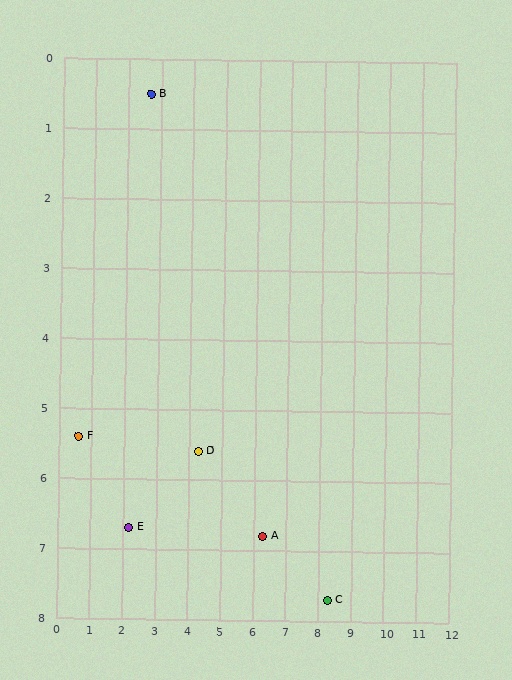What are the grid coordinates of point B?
Point B is at approximately (2.7, 0.5).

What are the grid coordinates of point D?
Point D is at approximately (4.3, 5.6).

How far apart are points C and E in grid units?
Points C and E are about 6.2 grid units apart.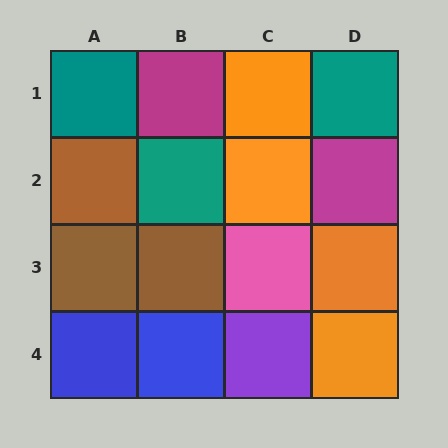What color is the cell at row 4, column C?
Purple.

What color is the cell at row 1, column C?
Orange.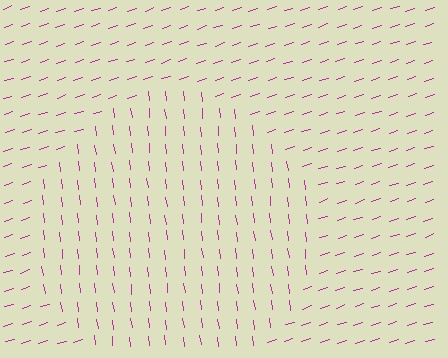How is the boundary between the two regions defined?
The boundary is defined purely by a change in line orientation (approximately 79 degrees difference). All lines are the same color and thickness.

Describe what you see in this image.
The image is filled with small magenta line segments. A circle region in the image has lines oriented differently from the surrounding lines, creating a visible texture boundary.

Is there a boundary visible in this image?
Yes, there is a texture boundary formed by a change in line orientation.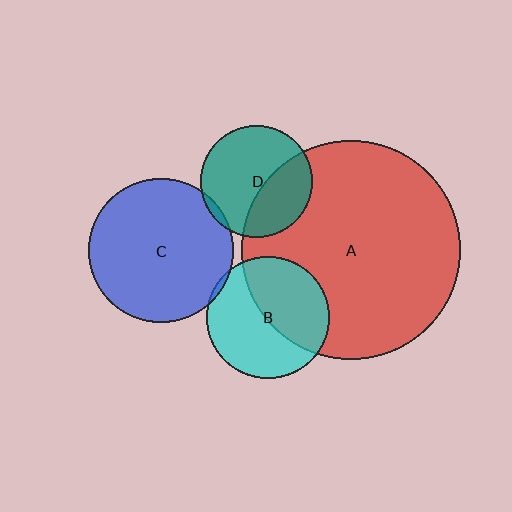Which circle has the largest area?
Circle A (red).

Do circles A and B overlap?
Yes.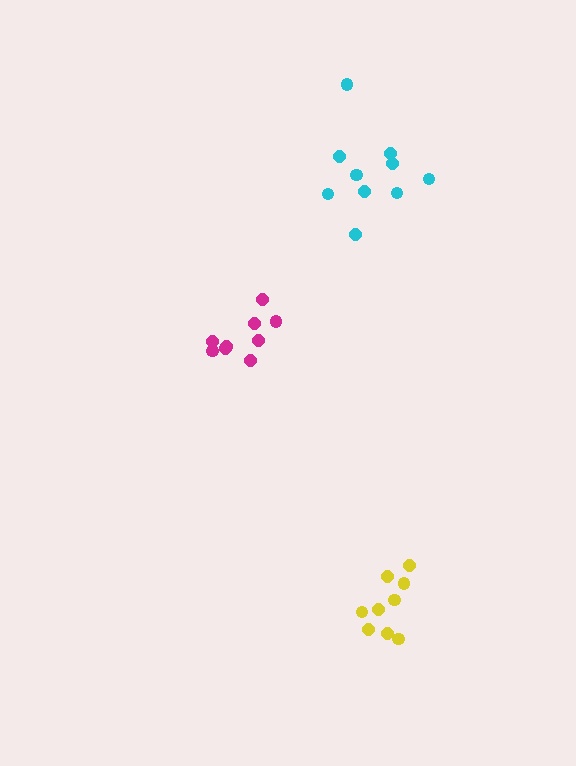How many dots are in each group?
Group 1: 9 dots, Group 2: 9 dots, Group 3: 10 dots (28 total).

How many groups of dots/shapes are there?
There are 3 groups.